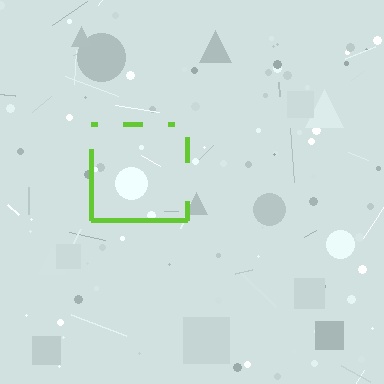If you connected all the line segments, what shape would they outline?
They would outline a square.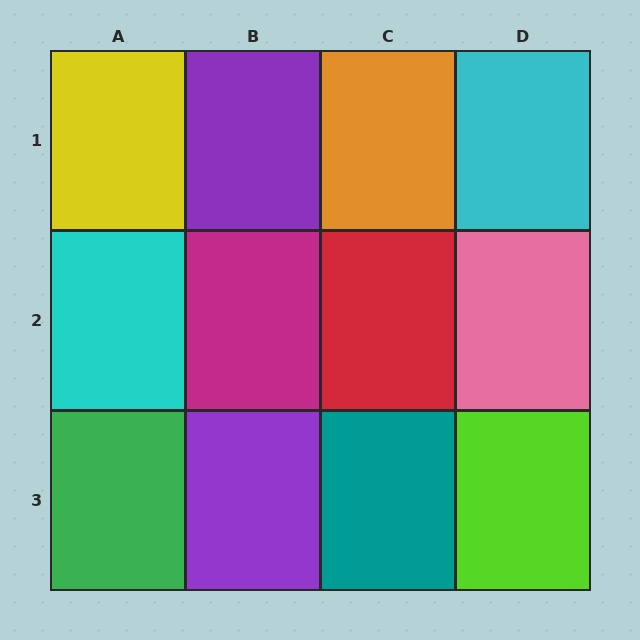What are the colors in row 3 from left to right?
Green, purple, teal, lime.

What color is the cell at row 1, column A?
Yellow.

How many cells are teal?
1 cell is teal.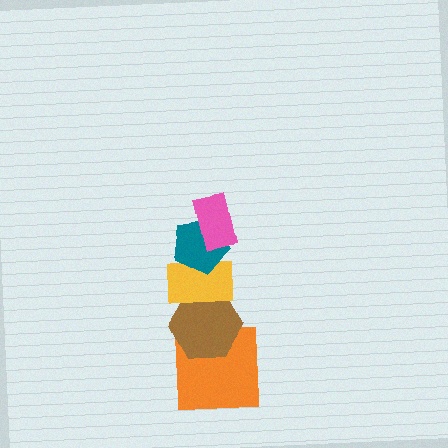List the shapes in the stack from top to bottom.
From top to bottom: the pink rectangle, the teal pentagon, the yellow rectangle, the brown hexagon, the orange square.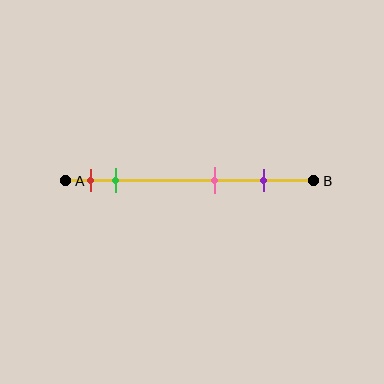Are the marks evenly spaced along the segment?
No, the marks are not evenly spaced.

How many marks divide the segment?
There are 4 marks dividing the segment.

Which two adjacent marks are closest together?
The red and green marks are the closest adjacent pair.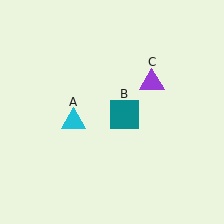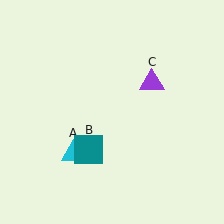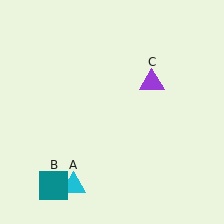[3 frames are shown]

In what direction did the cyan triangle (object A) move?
The cyan triangle (object A) moved down.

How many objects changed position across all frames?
2 objects changed position: cyan triangle (object A), teal square (object B).